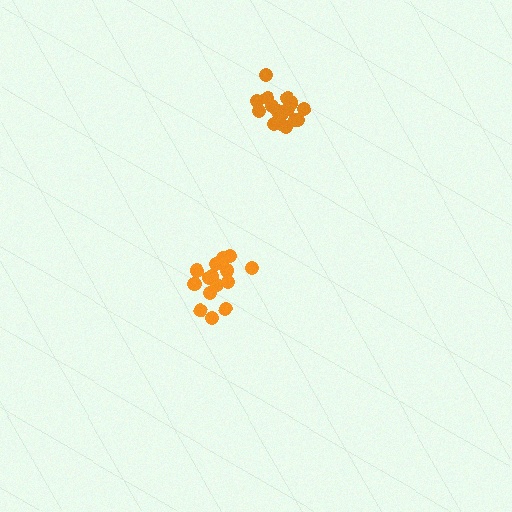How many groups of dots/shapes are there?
There are 2 groups.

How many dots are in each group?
Group 1: 18 dots, Group 2: 15 dots (33 total).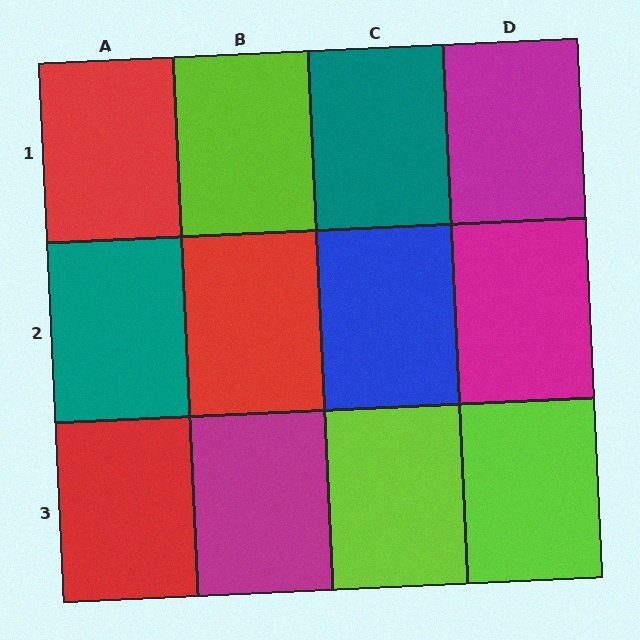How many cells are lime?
3 cells are lime.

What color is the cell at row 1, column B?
Lime.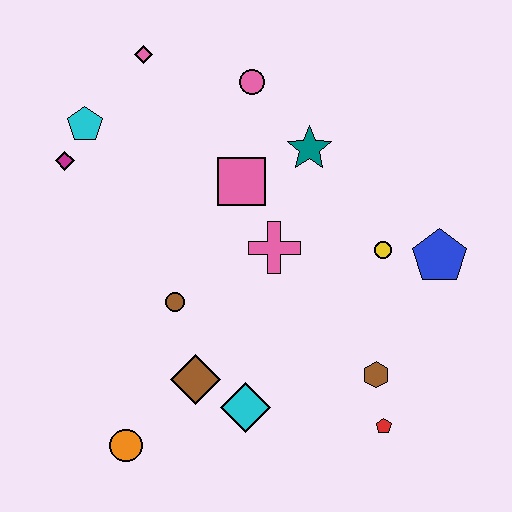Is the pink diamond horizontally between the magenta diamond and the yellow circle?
Yes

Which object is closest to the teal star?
The pink square is closest to the teal star.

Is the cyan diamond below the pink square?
Yes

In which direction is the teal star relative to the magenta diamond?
The teal star is to the right of the magenta diamond.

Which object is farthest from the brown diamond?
The pink diamond is farthest from the brown diamond.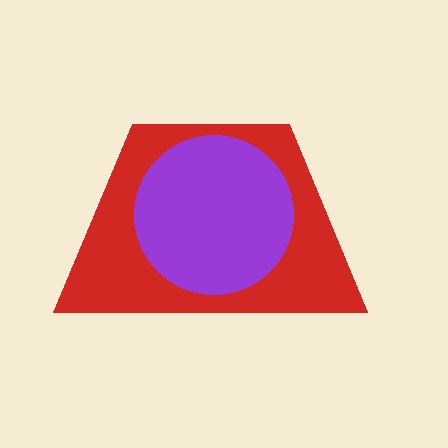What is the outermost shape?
The red trapezoid.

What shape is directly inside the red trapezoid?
The purple circle.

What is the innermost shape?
The purple circle.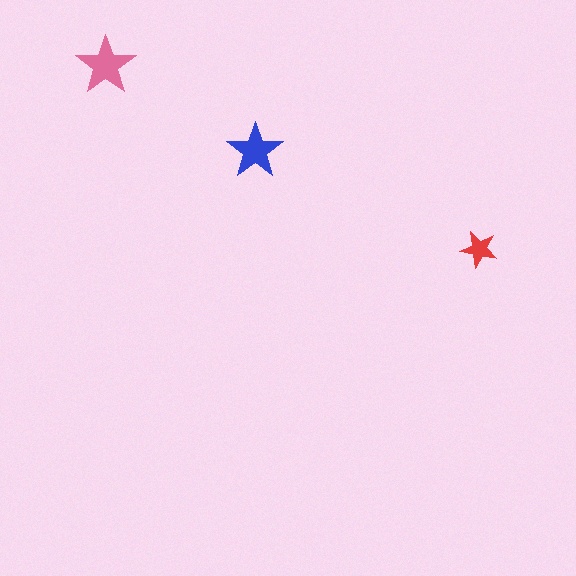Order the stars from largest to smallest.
the pink one, the blue one, the red one.